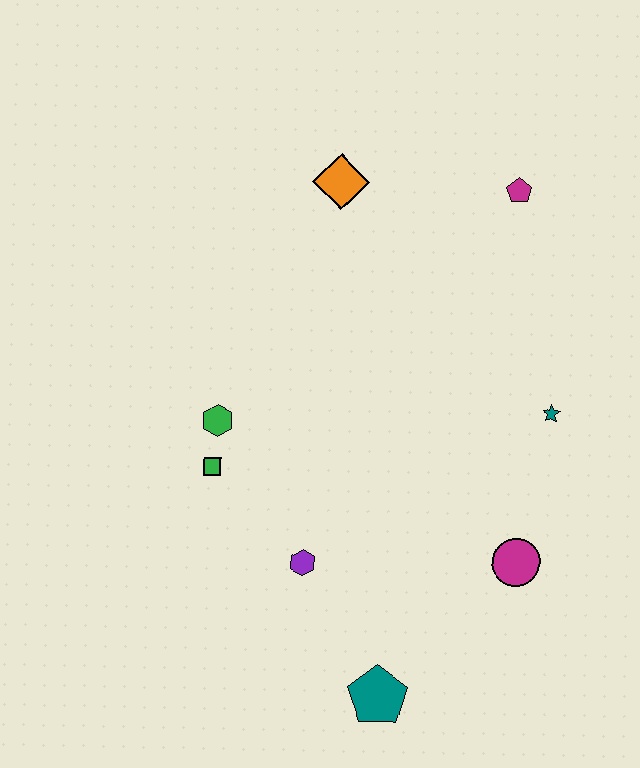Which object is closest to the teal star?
The magenta circle is closest to the teal star.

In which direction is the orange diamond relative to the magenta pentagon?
The orange diamond is to the left of the magenta pentagon.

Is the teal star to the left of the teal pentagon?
No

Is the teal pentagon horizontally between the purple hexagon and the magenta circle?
Yes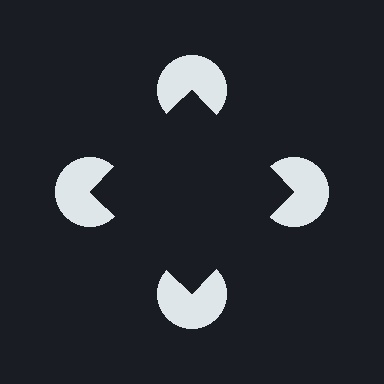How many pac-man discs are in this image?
There are 4 — one at each vertex of the illusory square.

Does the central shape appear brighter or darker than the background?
It typically appears slightly darker than the background, even though no actual brightness change is drawn.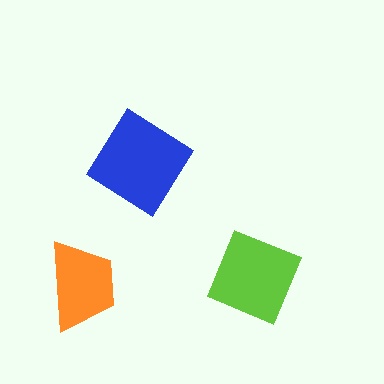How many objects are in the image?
There are 3 objects in the image.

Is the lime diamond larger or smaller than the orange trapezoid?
Larger.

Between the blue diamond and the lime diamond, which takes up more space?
The blue diamond.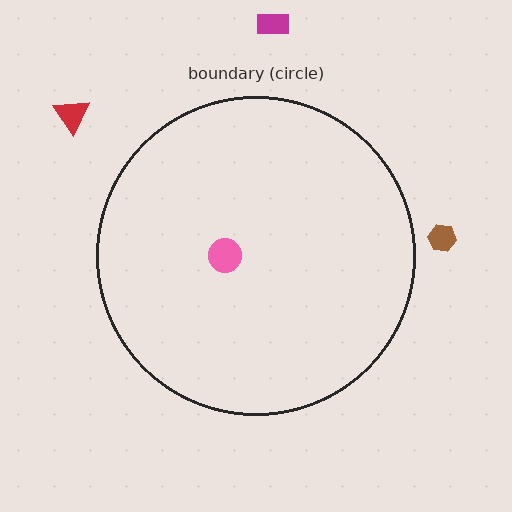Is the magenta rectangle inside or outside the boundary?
Outside.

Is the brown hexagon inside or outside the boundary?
Outside.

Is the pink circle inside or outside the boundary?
Inside.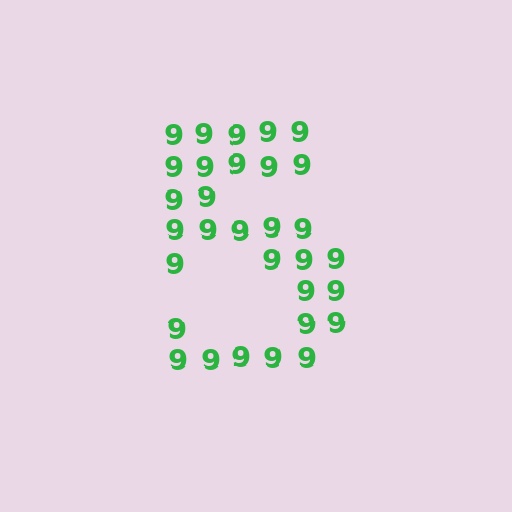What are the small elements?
The small elements are digit 9's.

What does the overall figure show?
The overall figure shows the digit 5.